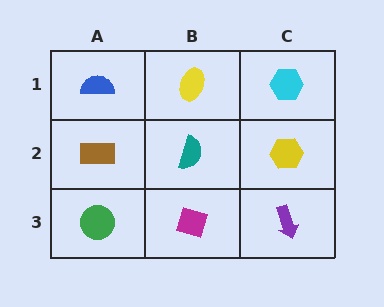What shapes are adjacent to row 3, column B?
A teal semicircle (row 2, column B), a green circle (row 3, column A), a purple arrow (row 3, column C).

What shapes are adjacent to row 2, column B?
A yellow ellipse (row 1, column B), a magenta diamond (row 3, column B), a brown rectangle (row 2, column A), a yellow hexagon (row 2, column C).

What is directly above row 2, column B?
A yellow ellipse.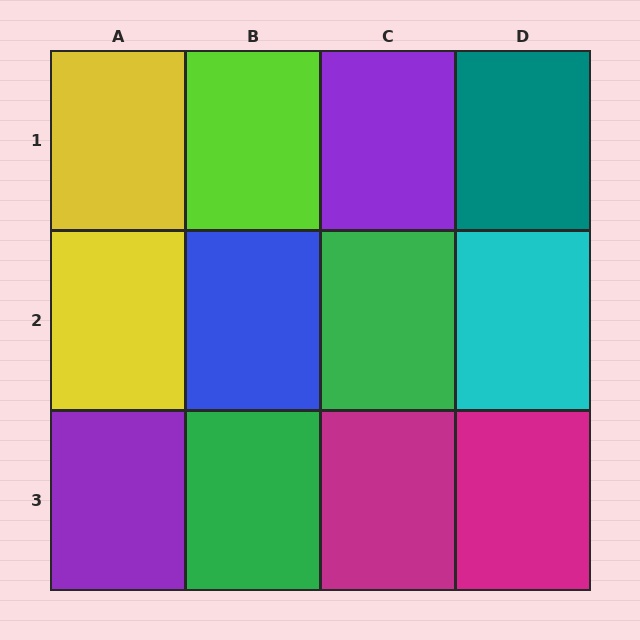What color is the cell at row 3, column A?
Purple.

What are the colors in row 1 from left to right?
Yellow, lime, purple, teal.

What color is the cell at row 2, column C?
Green.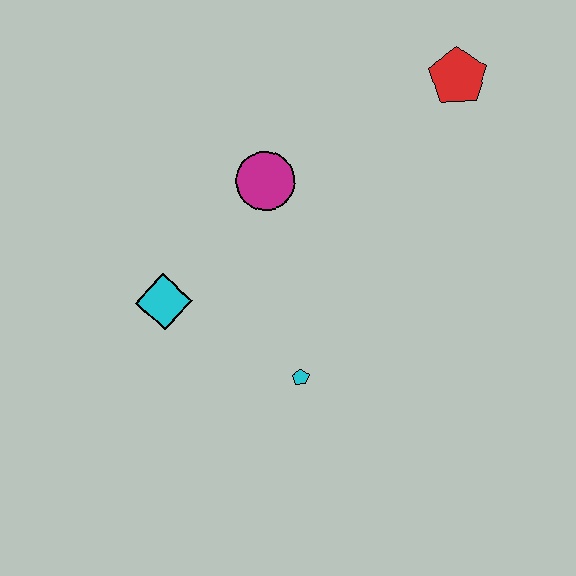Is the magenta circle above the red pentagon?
No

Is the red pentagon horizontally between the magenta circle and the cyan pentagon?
No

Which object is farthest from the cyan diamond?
The red pentagon is farthest from the cyan diamond.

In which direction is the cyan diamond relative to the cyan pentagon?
The cyan diamond is to the left of the cyan pentagon.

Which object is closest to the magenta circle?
The cyan diamond is closest to the magenta circle.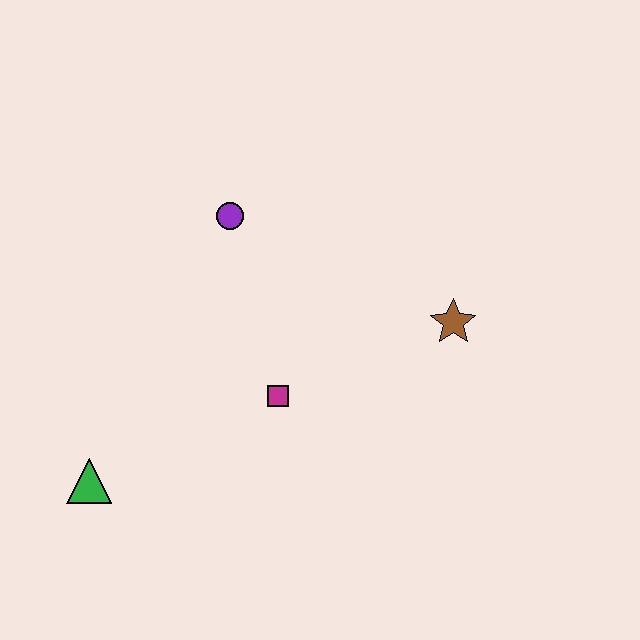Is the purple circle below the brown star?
No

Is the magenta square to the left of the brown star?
Yes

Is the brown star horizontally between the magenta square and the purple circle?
No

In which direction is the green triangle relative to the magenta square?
The green triangle is to the left of the magenta square.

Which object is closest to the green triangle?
The magenta square is closest to the green triangle.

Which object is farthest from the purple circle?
The green triangle is farthest from the purple circle.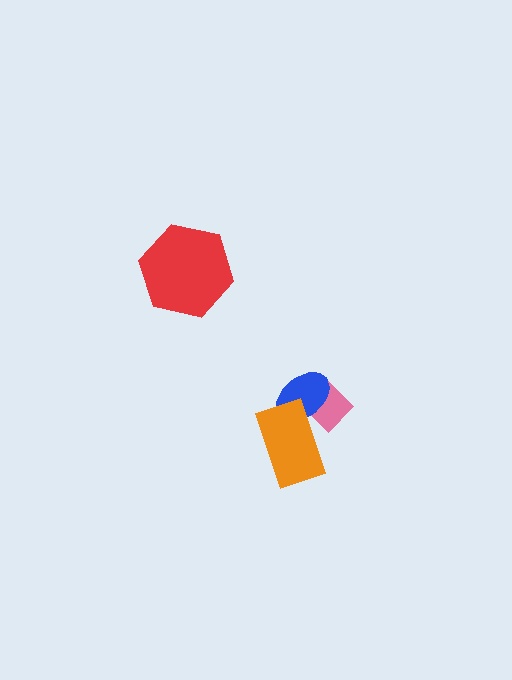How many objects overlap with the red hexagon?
0 objects overlap with the red hexagon.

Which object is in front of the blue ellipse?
The orange rectangle is in front of the blue ellipse.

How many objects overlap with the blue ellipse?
2 objects overlap with the blue ellipse.